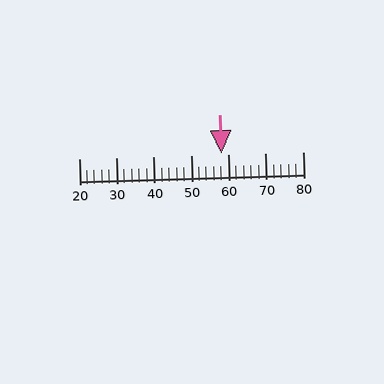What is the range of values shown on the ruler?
The ruler shows values from 20 to 80.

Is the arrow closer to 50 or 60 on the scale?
The arrow is closer to 60.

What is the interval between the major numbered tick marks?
The major tick marks are spaced 10 units apart.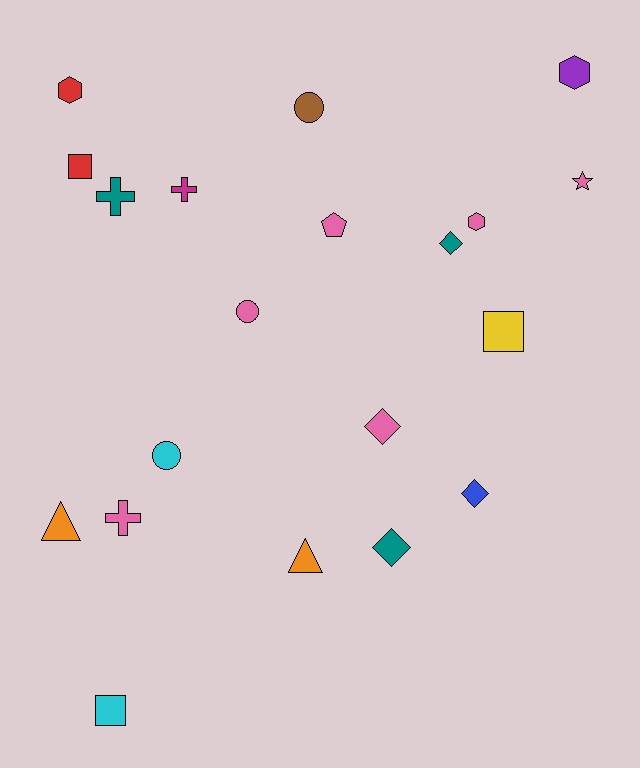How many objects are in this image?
There are 20 objects.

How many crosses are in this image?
There are 3 crosses.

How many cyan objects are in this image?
There are 2 cyan objects.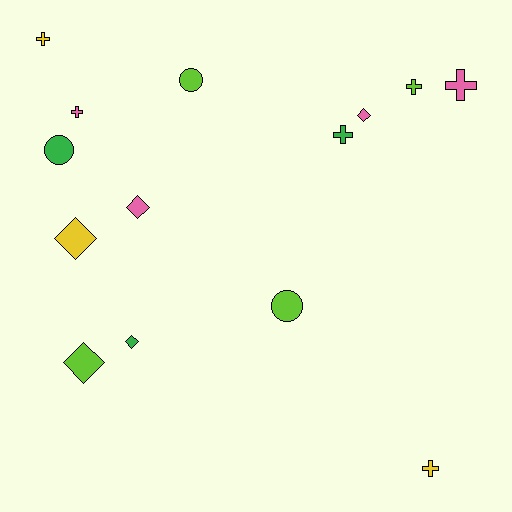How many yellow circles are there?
There are no yellow circles.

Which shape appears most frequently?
Cross, with 6 objects.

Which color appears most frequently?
Pink, with 4 objects.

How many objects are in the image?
There are 14 objects.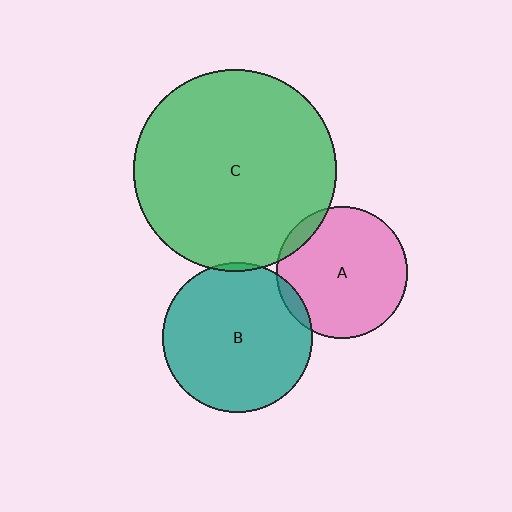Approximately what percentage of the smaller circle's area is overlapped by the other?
Approximately 5%.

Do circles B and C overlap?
Yes.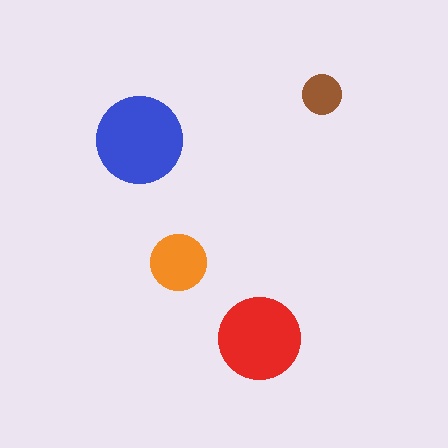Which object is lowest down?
The red circle is bottommost.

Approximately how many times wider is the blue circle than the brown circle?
About 2 times wider.